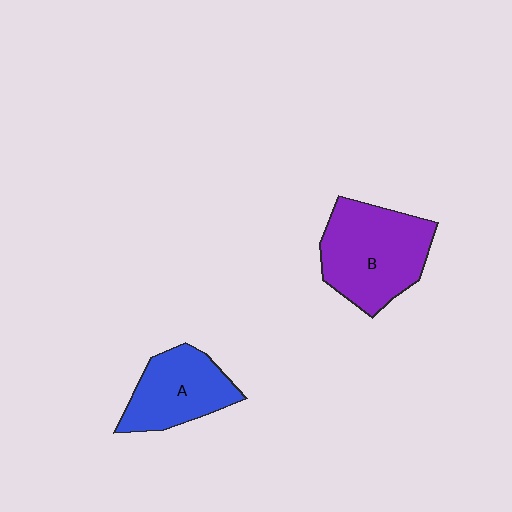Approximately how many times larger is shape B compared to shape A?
Approximately 1.4 times.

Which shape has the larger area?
Shape B (purple).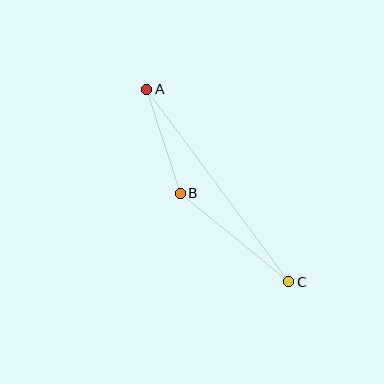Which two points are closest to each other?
Points A and B are closest to each other.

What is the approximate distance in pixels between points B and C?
The distance between B and C is approximately 140 pixels.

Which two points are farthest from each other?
Points A and C are farthest from each other.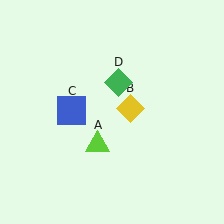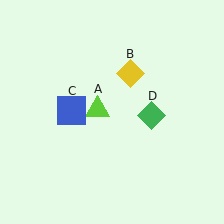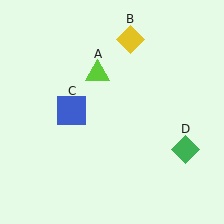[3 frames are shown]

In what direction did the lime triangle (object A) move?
The lime triangle (object A) moved up.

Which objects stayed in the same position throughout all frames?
Blue square (object C) remained stationary.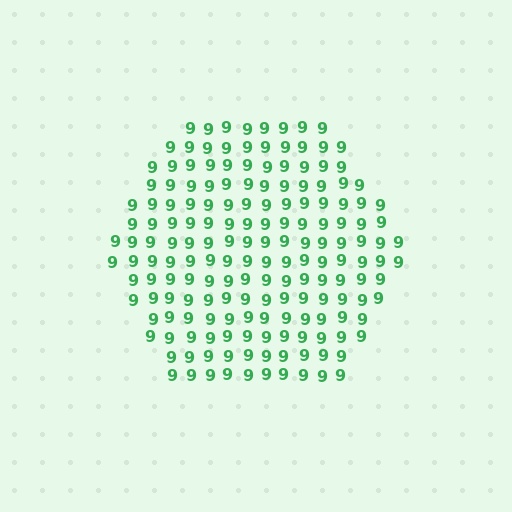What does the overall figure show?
The overall figure shows a hexagon.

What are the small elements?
The small elements are digit 9's.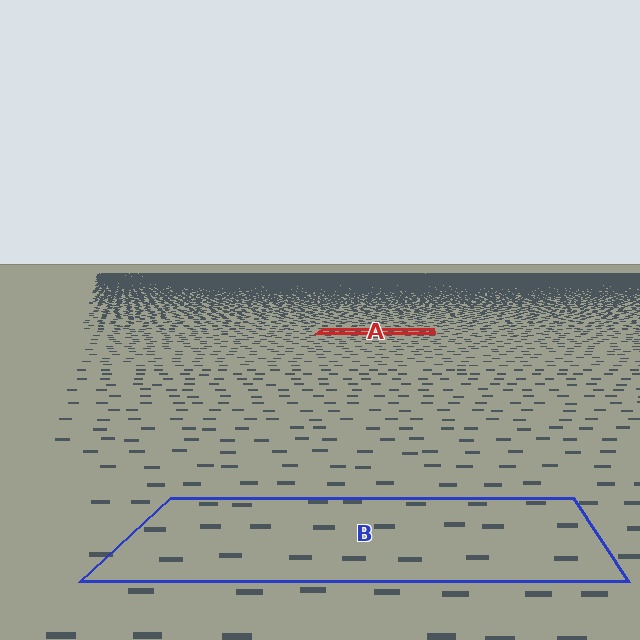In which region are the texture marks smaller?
The texture marks are smaller in region A, because it is farther away.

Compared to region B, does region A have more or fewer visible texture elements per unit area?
Region A has more texture elements per unit area — they are packed more densely because it is farther away.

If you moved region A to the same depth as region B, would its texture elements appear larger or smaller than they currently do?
They would appear larger. At a closer depth, the same texture elements are projected at a bigger on-screen size.